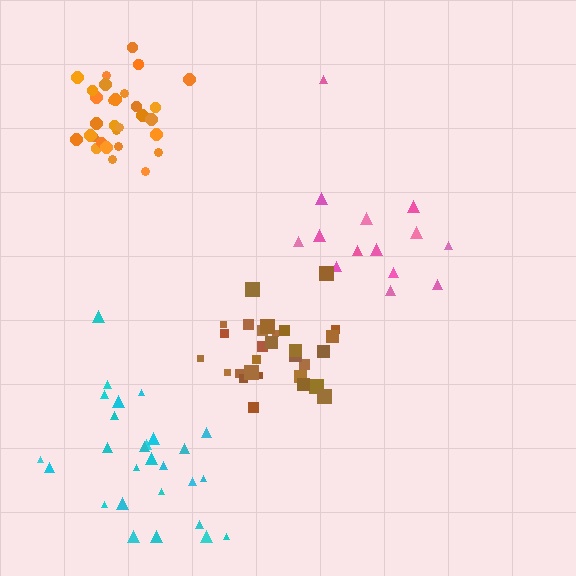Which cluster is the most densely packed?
Orange.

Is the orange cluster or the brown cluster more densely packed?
Orange.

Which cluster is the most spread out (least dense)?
Pink.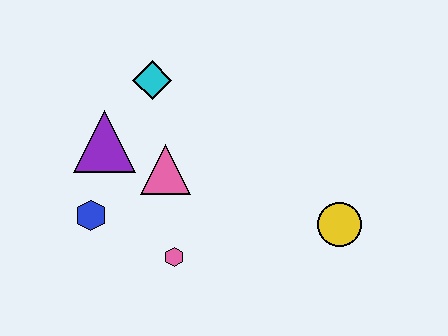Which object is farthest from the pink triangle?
The yellow circle is farthest from the pink triangle.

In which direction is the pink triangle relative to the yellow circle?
The pink triangle is to the left of the yellow circle.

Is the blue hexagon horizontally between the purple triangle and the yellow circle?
No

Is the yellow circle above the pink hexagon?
Yes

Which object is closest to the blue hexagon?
The purple triangle is closest to the blue hexagon.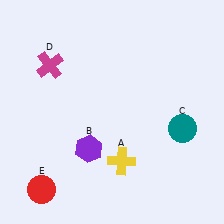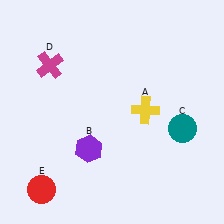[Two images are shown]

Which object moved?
The yellow cross (A) moved up.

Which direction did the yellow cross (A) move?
The yellow cross (A) moved up.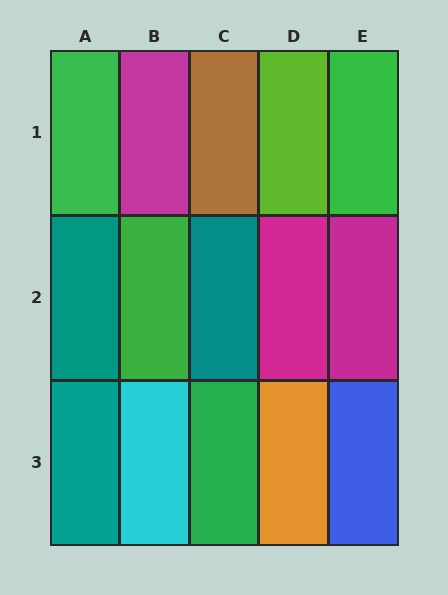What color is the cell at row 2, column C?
Teal.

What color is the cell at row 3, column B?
Cyan.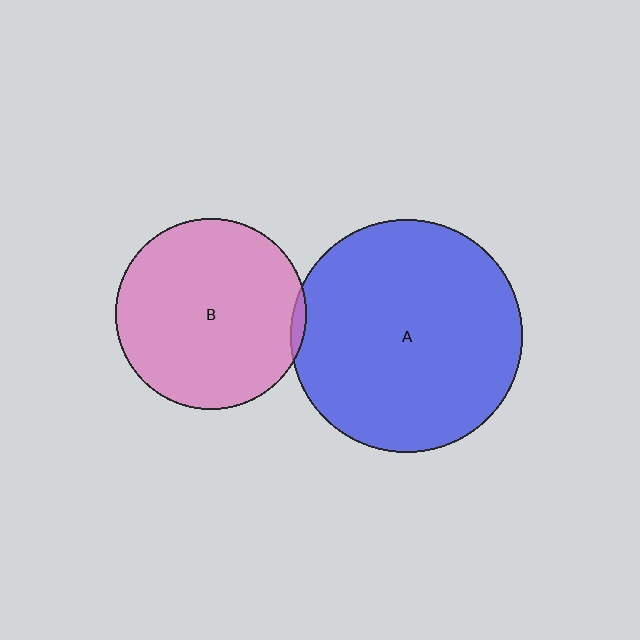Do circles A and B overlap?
Yes.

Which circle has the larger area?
Circle A (blue).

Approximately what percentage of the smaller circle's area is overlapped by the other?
Approximately 5%.